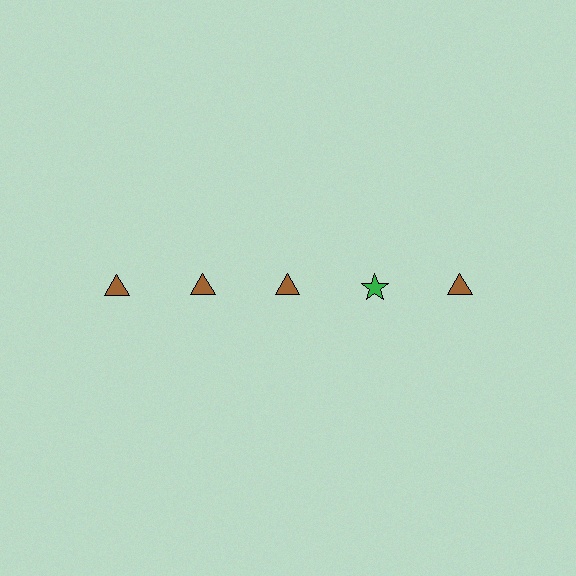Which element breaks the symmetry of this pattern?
The green star in the top row, second from right column breaks the symmetry. All other shapes are brown triangles.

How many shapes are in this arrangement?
There are 5 shapes arranged in a grid pattern.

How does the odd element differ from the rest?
It differs in both color (green instead of brown) and shape (star instead of triangle).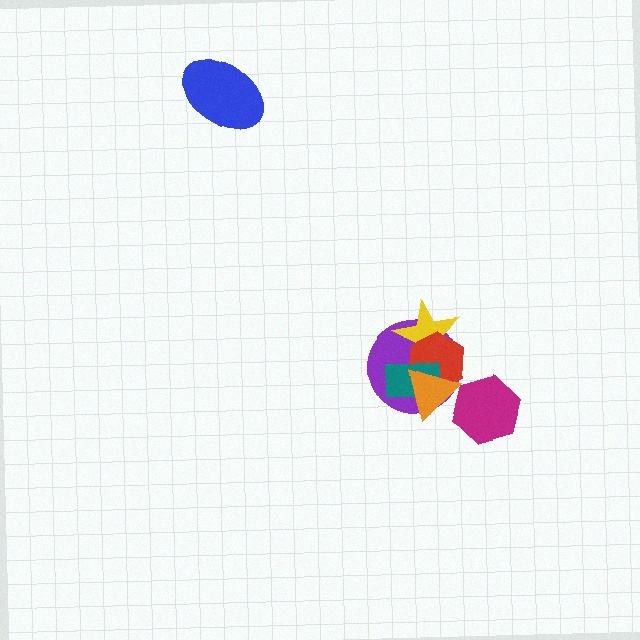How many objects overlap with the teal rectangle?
4 objects overlap with the teal rectangle.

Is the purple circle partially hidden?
Yes, it is partially covered by another shape.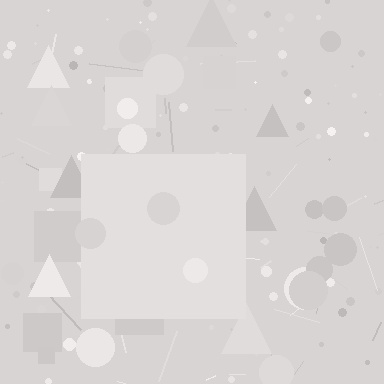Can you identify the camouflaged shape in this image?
The camouflaged shape is a square.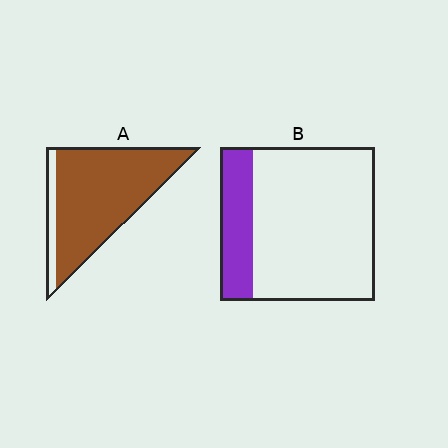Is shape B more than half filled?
No.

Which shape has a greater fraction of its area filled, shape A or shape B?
Shape A.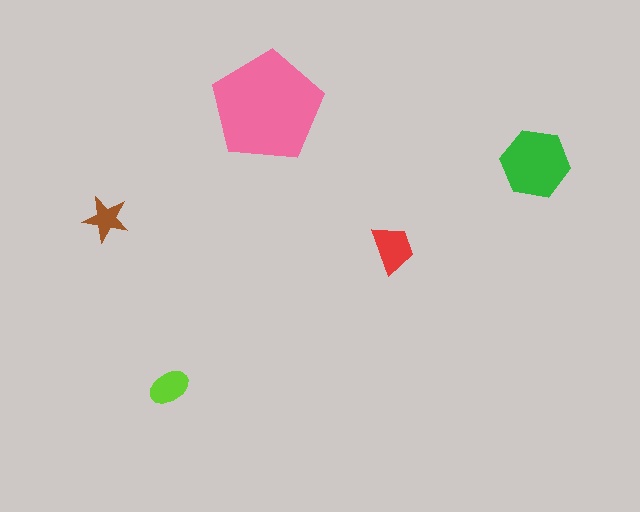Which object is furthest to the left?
The brown star is leftmost.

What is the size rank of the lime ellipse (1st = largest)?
4th.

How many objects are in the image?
There are 5 objects in the image.